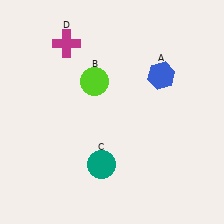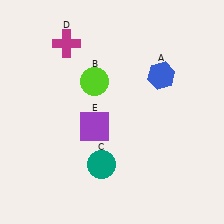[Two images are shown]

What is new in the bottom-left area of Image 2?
A purple square (E) was added in the bottom-left area of Image 2.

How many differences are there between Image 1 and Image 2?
There is 1 difference between the two images.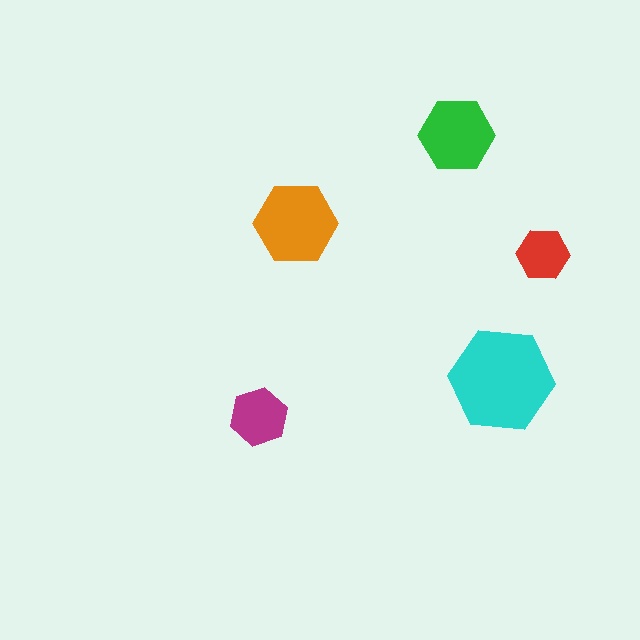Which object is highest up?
The green hexagon is topmost.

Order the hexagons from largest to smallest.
the cyan one, the orange one, the green one, the magenta one, the red one.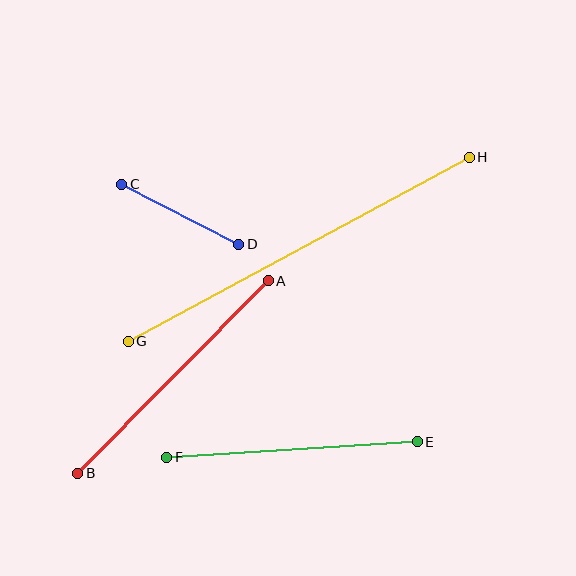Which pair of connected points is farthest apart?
Points G and H are farthest apart.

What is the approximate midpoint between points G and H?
The midpoint is at approximately (299, 249) pixels.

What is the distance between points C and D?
The distance is approximately 131 pixels.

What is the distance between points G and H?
The distance is approximately 388 pixels.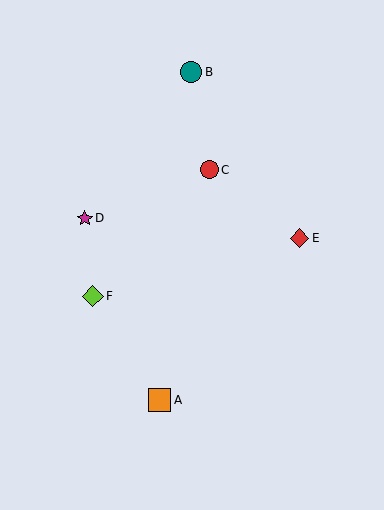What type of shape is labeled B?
Shape B is a teal circle.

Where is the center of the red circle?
The center of the red circle is at (209, 170).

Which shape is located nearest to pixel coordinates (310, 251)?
The red diamond (labeled E) at (300, 238) is nearest to that location.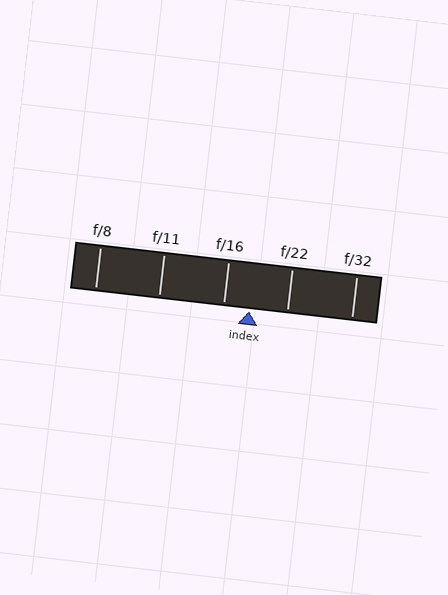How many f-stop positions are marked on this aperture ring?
There are 5 f-stop positions marked.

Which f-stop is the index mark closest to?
The index mark is closest to f/16.